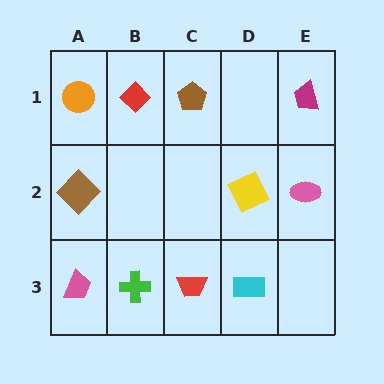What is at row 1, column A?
An orange circle.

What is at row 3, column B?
A green cross.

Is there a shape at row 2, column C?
No, that cell is empty.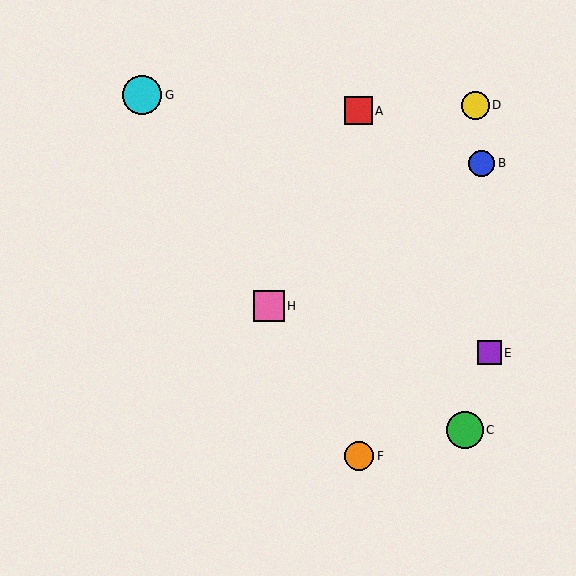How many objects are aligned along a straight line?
3 objects (F, G, H) are aligned along a straight line.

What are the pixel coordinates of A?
Object A is at (358, 111).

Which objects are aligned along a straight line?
Objects F, G, H are aligned along a straight line.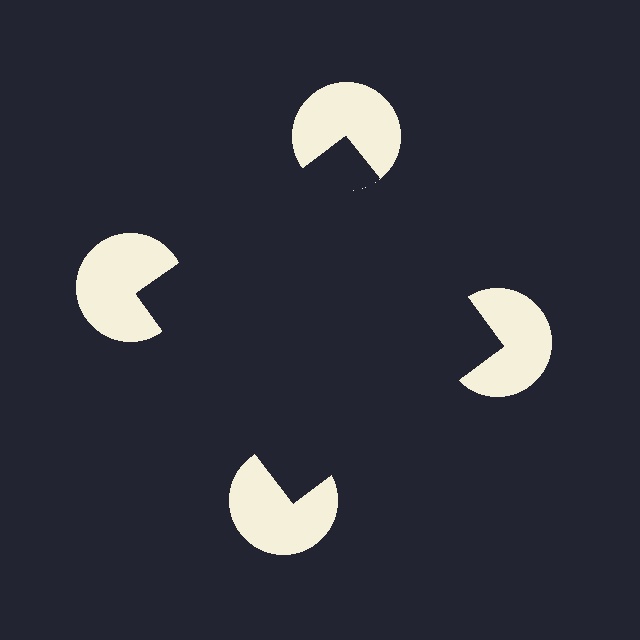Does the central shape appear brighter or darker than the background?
It typically appears slightly darker than the background, even though no actual brightness change is drawn.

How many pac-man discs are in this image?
There are 4 — one at each vertex of the illusory square.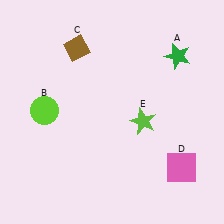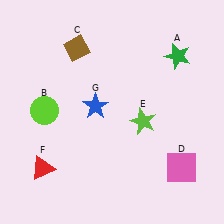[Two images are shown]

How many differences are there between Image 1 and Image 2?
There are 2 differences between the two images.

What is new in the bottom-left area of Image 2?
A red triangle (F) was added in the bottom-left area of Image 2.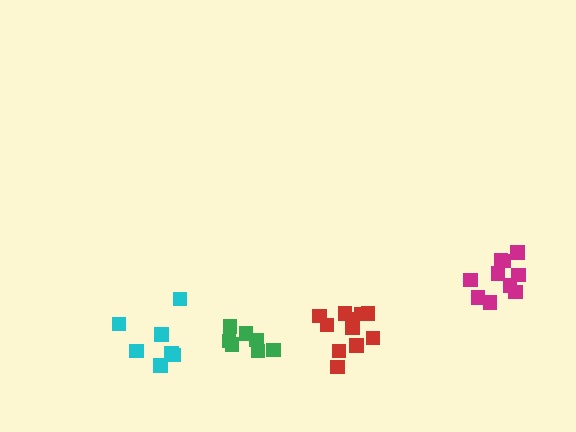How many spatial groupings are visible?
There are 4 spatial groupings.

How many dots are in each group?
Group 1: 7 dots, Group 2: 10 dots, Group 3: 8 dots, Group 4: 11 dots (36 total).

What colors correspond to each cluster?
The clusters are colored: cyan, magenta, green, red.